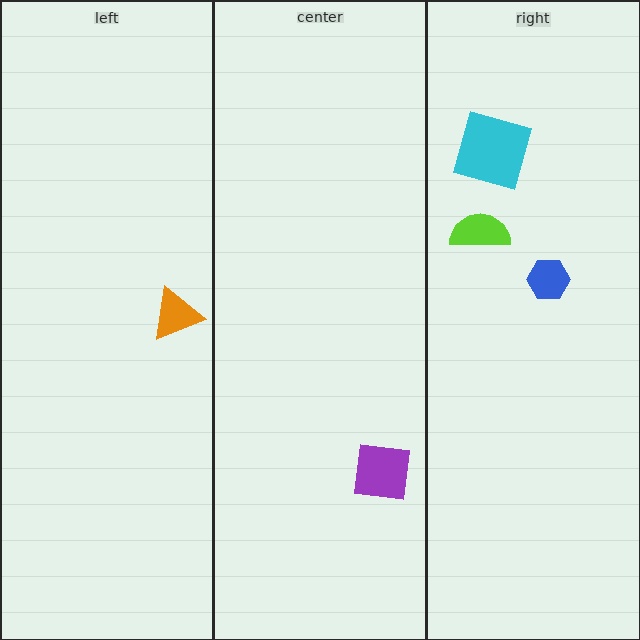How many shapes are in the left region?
1.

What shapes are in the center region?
The purple square.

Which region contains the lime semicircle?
The right region.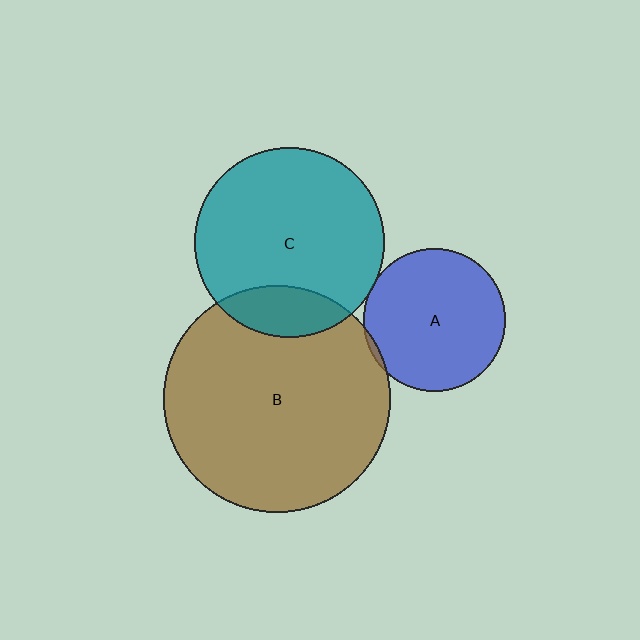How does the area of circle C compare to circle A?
Approximately 1.8 times.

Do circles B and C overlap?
Yes.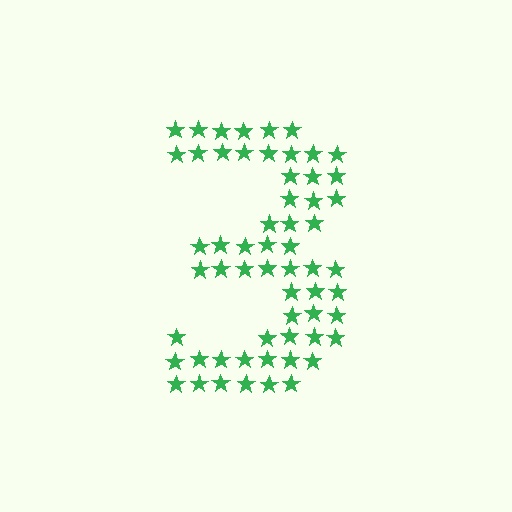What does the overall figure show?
The overall figure shows the digit 3.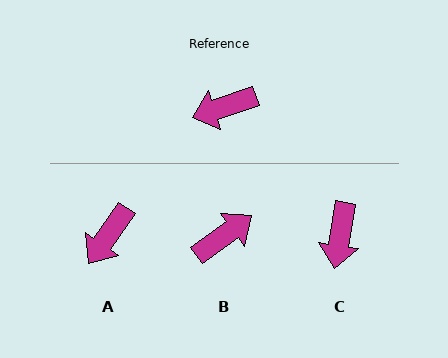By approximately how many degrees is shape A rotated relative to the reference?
Approximately 37 degrees counter-clockwise.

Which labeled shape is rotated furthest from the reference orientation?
B, about 162 degrees away.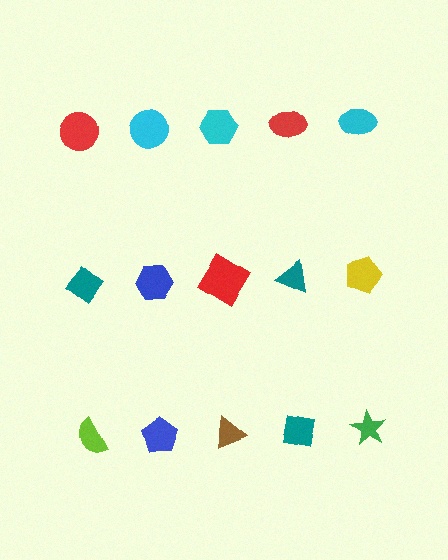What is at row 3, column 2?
A blue pentagon.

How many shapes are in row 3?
5 shapes.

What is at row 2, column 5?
A yellow pentagon.